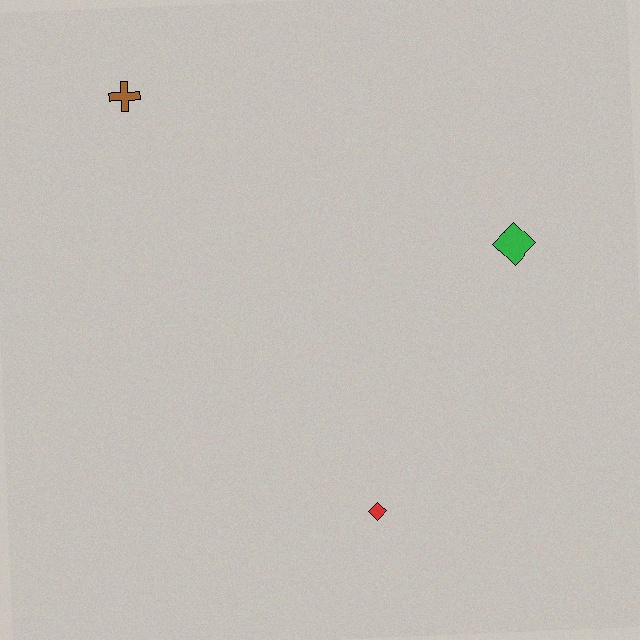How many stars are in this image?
There are no stars.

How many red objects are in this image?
There is 1 red object.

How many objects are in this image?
There are 3 objects.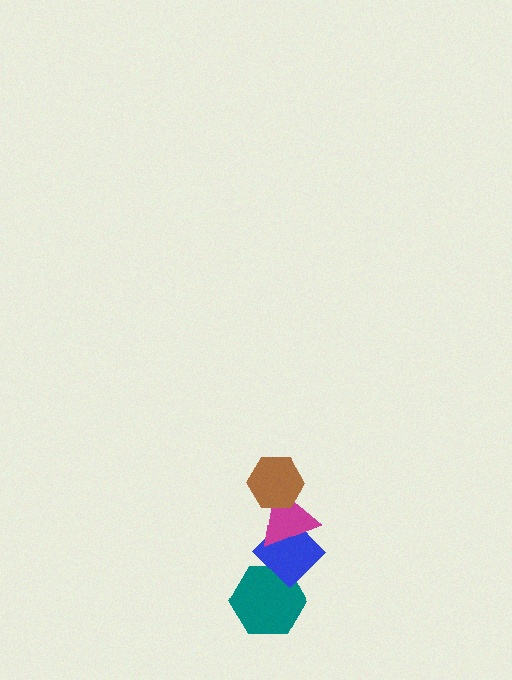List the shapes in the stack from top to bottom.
From top to bottom: the brown hexagon, the magenta triangle, the blue diamond, the teal hexagon.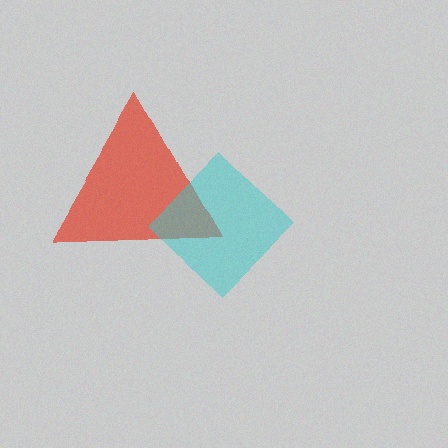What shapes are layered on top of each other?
The layered shapes are: a red triangle, a cyan diamond.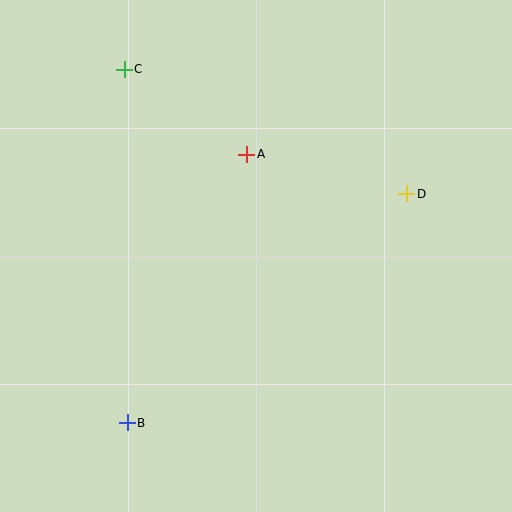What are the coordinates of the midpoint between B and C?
The midpoint between B and C is at (126, 246).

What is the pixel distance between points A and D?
The distance between A and D is 165 pixels.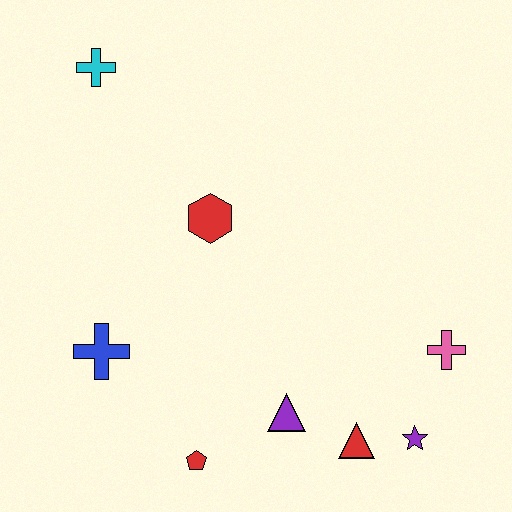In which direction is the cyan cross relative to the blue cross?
The cyan cross is above the blue cross.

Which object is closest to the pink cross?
The purple star is closest to the pink cross.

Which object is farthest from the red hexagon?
The purple star is farthest from the red hexagon.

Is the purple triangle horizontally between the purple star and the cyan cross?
Yes